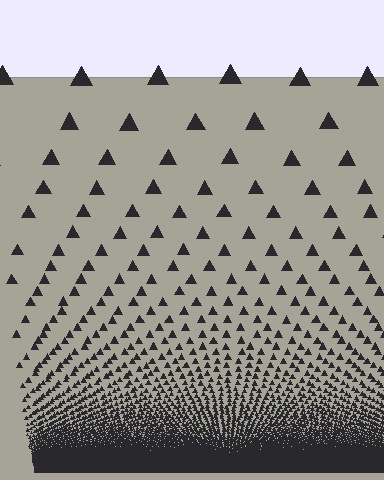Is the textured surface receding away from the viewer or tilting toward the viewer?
The surface appears to tilt toward the viewer. Texture elements get larger and sparser toward the top.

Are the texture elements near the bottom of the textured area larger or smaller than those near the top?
Smaller. The gradient is inverted — elements near the bottom are smaller and denser.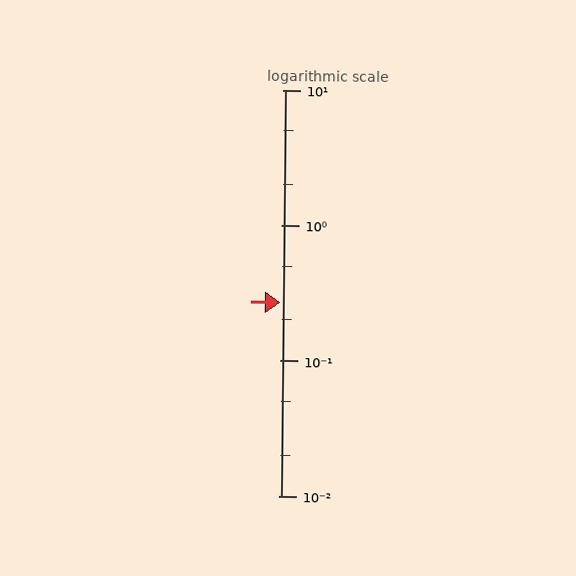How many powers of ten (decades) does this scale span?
The scale spans 3 decades, from 0.01 to 10.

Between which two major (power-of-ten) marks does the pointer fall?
The pointer is between 0.1 and 1.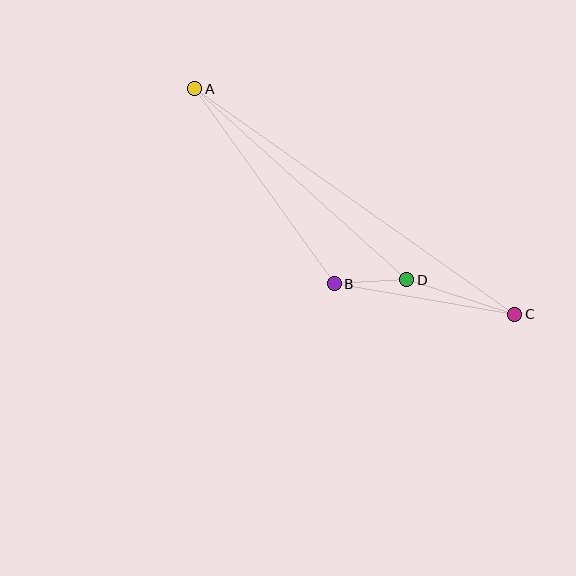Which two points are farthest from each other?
Points A and C are farthest from each other.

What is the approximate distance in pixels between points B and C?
The distance between B and C is approximately 183 pixels.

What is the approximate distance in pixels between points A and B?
The distance between A and B is approximately 240 pixels.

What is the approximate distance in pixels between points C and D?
The distance between C and D is approximately 114 pixels.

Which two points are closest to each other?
Points B and D are closest to each other.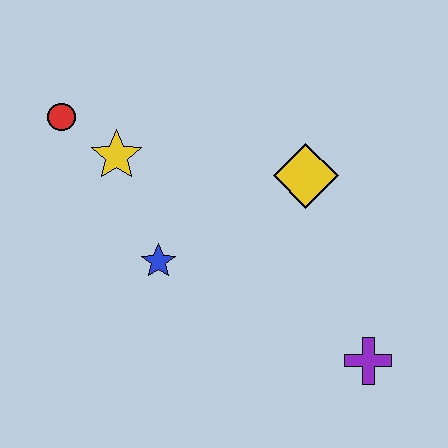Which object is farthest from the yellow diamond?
The red circle is farthest from the yellow diamond.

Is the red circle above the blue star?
Yes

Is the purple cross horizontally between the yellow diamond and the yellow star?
No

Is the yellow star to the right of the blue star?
No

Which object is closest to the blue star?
The yellow star is closest to the blue star.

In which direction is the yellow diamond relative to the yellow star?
The yellow diamond is to the right of the yellow star.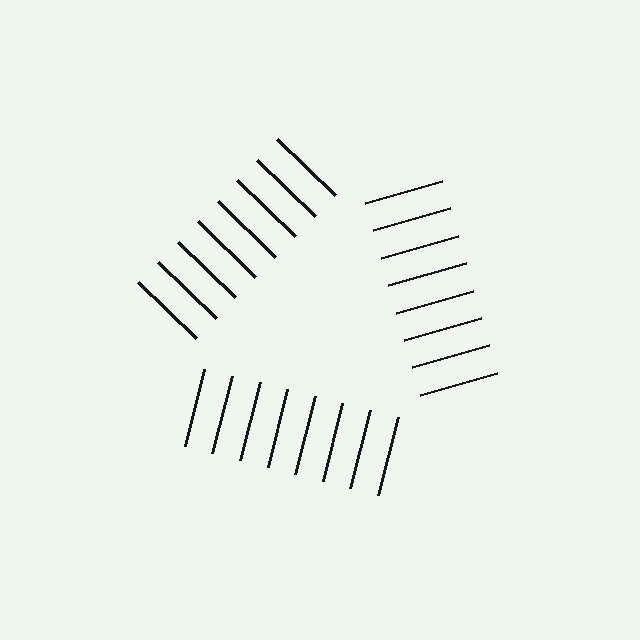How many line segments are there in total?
24 — 8 along each of the 3 edges.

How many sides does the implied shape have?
3 sides — the line-ends trace a triangle.